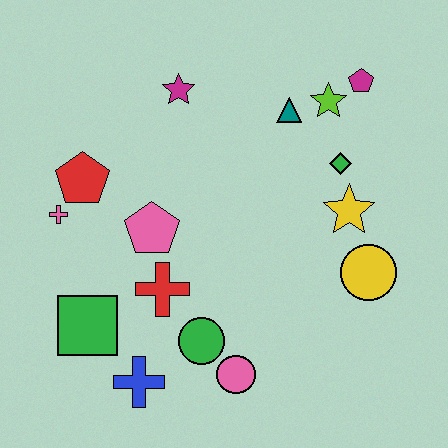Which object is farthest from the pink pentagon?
The magenta pentagon is farthest from the pink pentagon.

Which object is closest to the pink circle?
The green circle is closest to the pink circle.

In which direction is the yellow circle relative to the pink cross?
The yellow circle is to the right of the pink cross.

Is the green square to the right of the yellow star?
No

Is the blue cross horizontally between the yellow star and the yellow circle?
No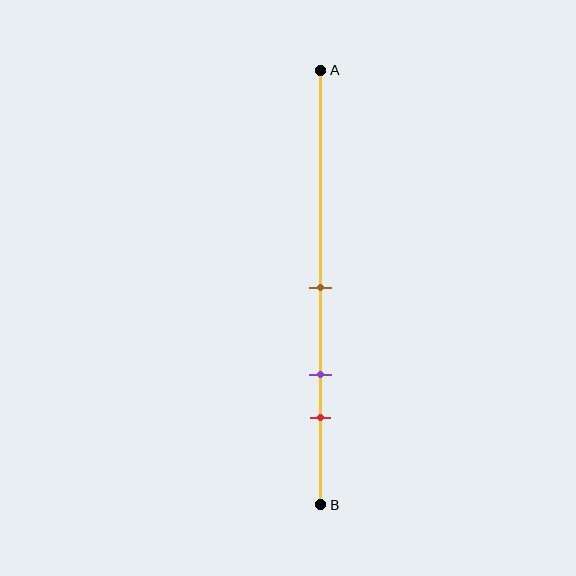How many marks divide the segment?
There are 3 marks dividing the segment.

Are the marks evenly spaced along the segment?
Yes, the marks are approximately evenly spaced.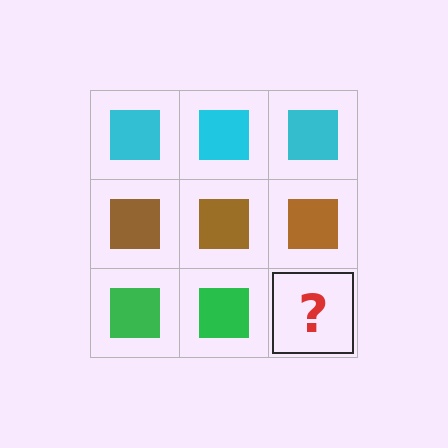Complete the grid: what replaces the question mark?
The question mark should be replaced with a green square.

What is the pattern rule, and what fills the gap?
The rule is that each row has a consistent color. The gap should be filled with a green square.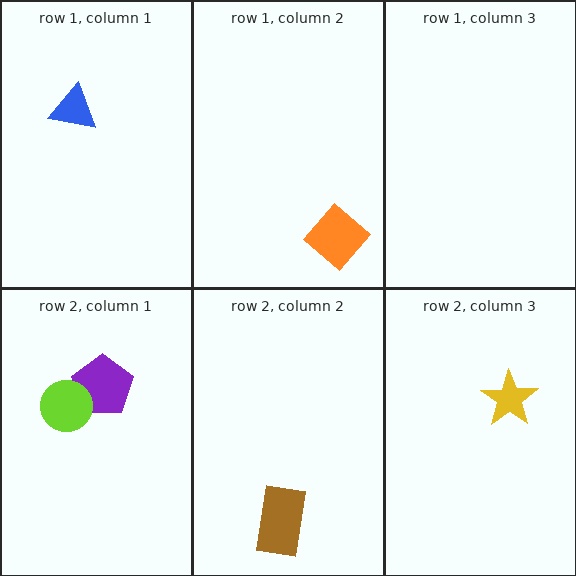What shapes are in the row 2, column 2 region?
The brown rectangle.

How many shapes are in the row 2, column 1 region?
2.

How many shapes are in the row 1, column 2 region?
1.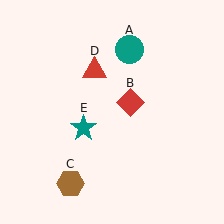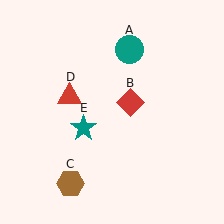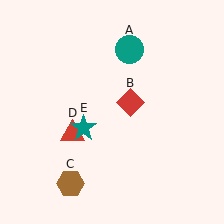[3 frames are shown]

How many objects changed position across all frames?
1 object changed position: red triangle (object D).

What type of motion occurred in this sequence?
The red triangle (object D) rotated counterclockwise around the center of the scene.